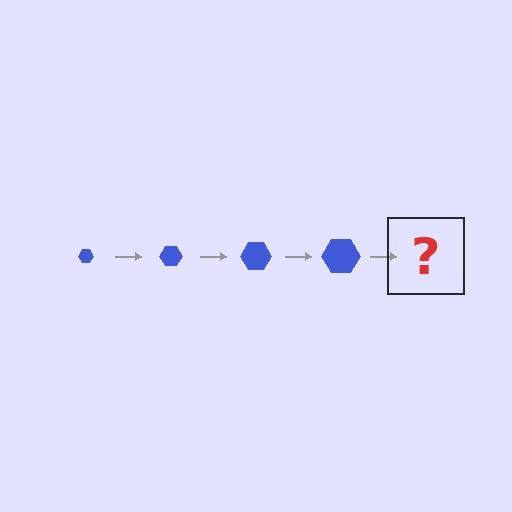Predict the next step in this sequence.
The next step is a blue hexagon, larger than the previous one.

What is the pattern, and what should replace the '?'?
The pattern is that the hexagon gets progressively larger each step. The '?' should be a blue hexagon, larger than the previous one.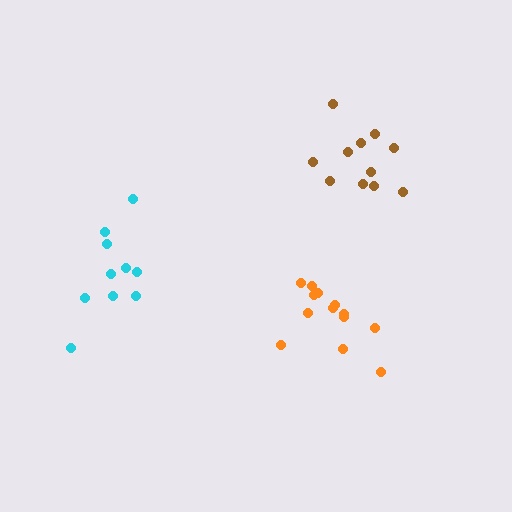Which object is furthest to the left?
The cyan cluster is leftmost.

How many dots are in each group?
Group 1: 13 dots, Group 2: 10 dots, Group 3: 11 dots (34 total).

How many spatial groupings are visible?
There are 3 spatial groupings.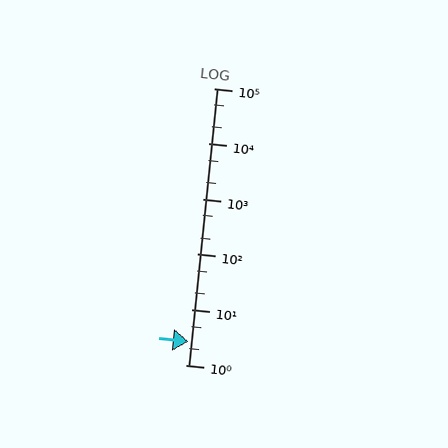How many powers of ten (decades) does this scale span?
The scale spans 5 decades, from 1 to 100000.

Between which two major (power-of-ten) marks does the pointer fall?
The pointer is between 1 and 10.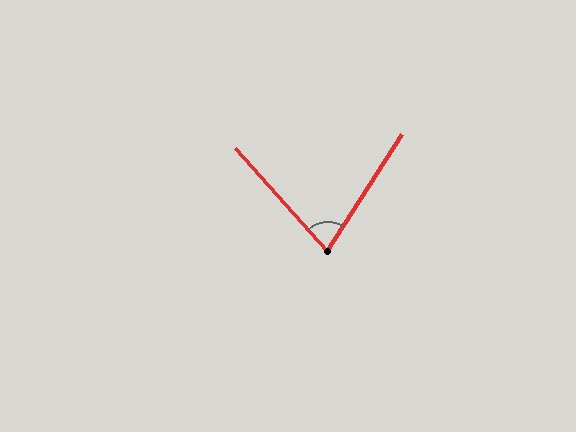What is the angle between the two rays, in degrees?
Approximately 75 degrees.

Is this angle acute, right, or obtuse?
It is acute.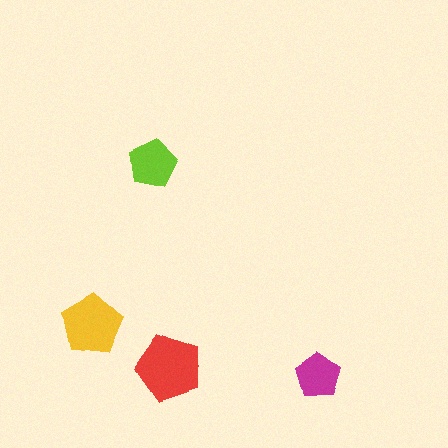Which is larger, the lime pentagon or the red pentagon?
The red one.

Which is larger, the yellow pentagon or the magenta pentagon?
The yellow one.